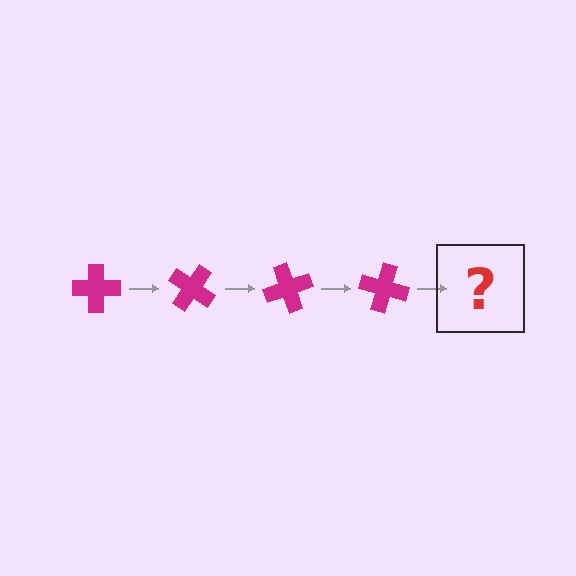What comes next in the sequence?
The next element should be a magenta cross rotated 140 degrees.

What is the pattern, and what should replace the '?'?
The pattern is that the cross rotates 35 degrees each step. The '?' should be a magenta cross rotated 140 degrees.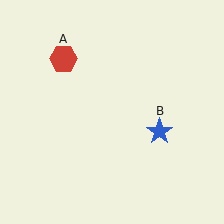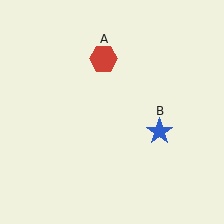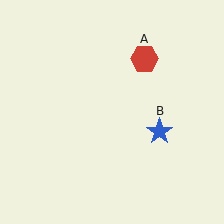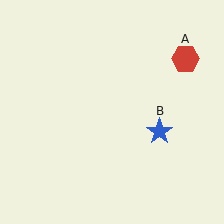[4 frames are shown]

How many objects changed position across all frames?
1 object changed position: red hexagon (object A).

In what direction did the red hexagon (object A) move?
The red hexagon (object A) moved right.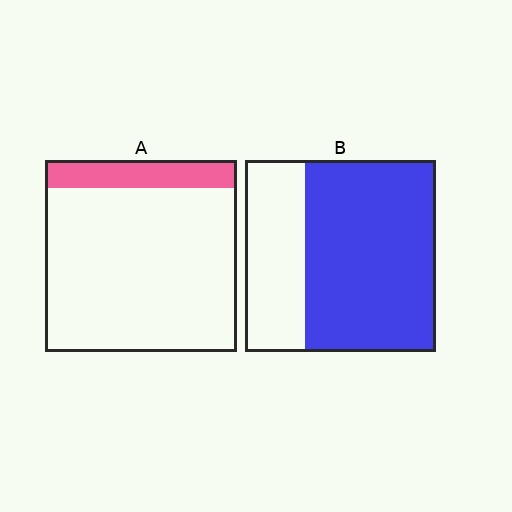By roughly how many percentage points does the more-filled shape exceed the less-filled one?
By roughly 55 percentage points (B over A).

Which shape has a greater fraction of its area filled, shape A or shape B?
Shape B.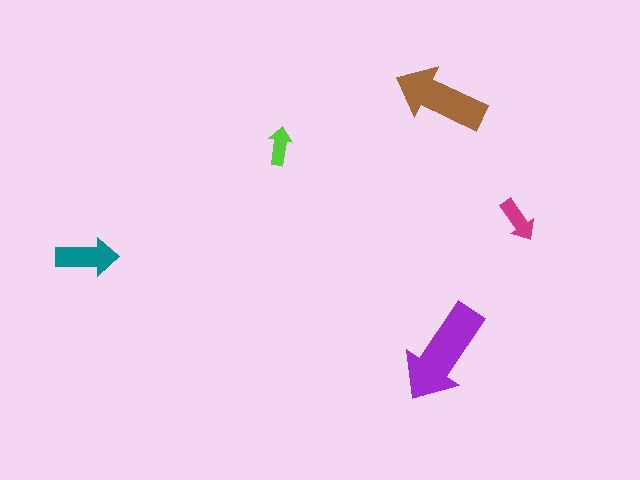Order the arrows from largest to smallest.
the purple one, the brown one, the teal one, the magenta one, the lime one.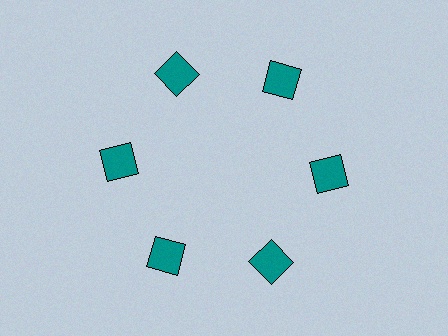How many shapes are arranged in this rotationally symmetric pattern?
There are 6 shapes, arranged in 6 groups of 1.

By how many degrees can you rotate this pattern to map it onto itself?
The pattern maps onto itself every 60 degrees of rotation.